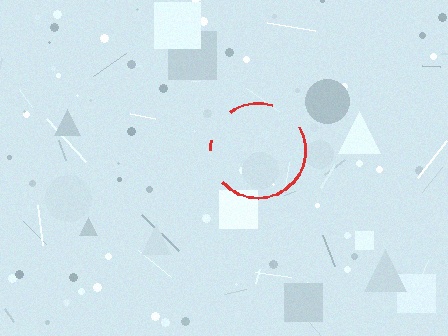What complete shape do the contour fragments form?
The contour fragments form a circle.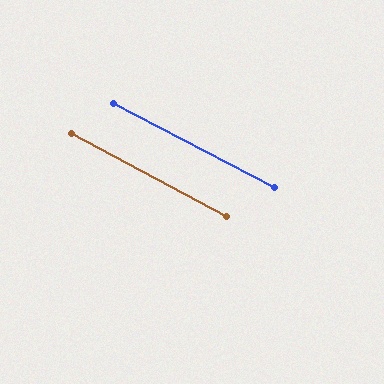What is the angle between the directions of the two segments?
Approximately 1 degree.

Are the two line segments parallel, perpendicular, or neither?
Parallel — their directions differ by only 0.7°.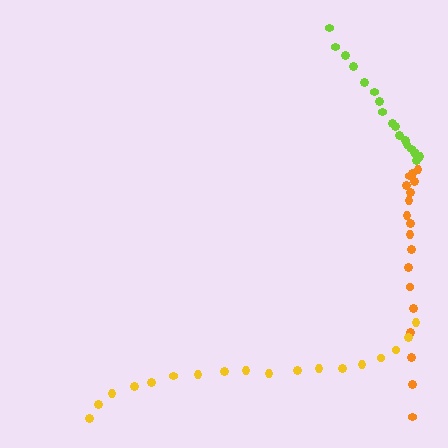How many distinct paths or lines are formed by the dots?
There are 3 distinct paths.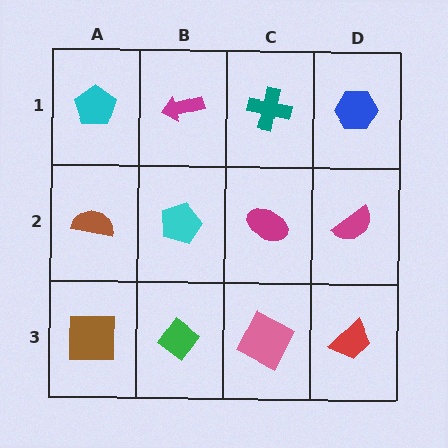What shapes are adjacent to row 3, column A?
A brown semicircle (row 2, column A), a green diamond (row 3, column B).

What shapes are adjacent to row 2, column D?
A blue hexagon (row 1, column D), a red trapezoid (row 3, column D), a magenta ellipse (row 2, column C).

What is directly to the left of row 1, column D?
A teal cross.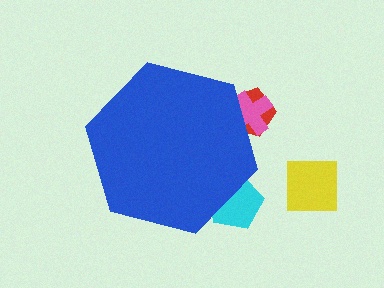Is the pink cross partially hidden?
Yes, the pink cross is partially hidden behind the blue hexagon.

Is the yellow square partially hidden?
No, the yellow square is fully visible.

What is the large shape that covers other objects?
A blue hexagon.